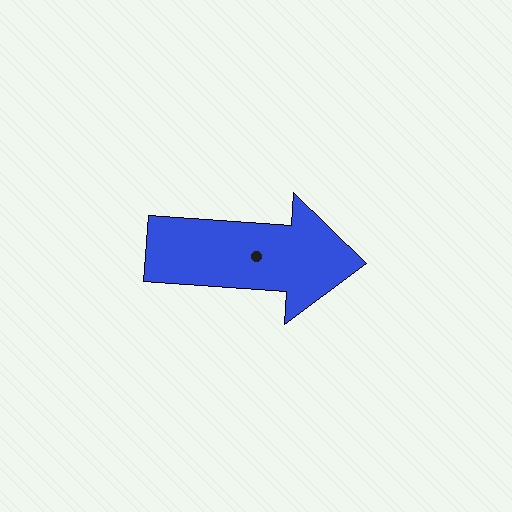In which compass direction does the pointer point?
East.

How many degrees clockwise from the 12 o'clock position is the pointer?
Approximately 94 degrees.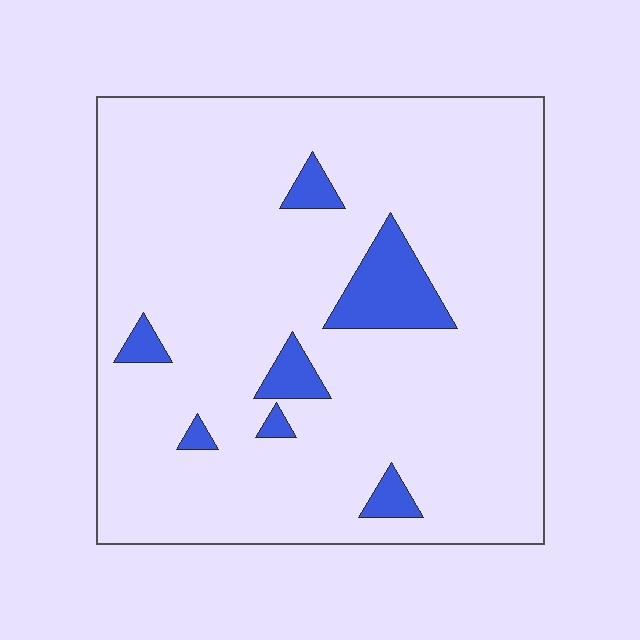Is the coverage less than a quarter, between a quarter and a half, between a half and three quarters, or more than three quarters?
Less than a quarter.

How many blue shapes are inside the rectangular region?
7.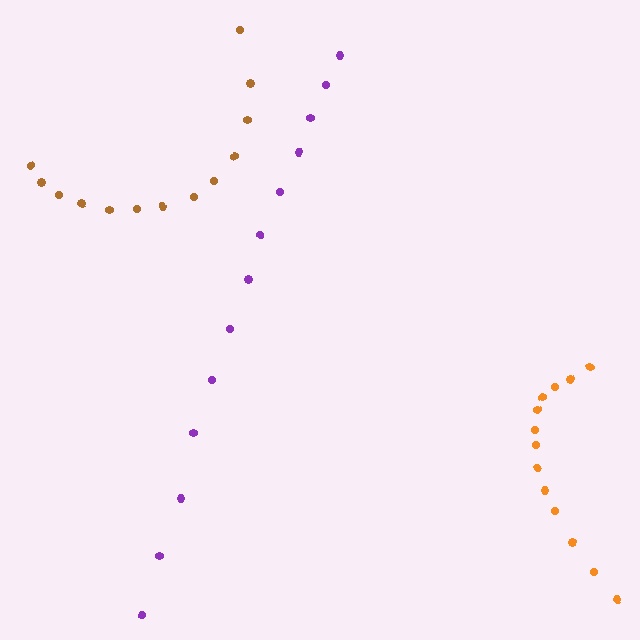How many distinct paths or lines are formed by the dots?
There are 3 distinct paths.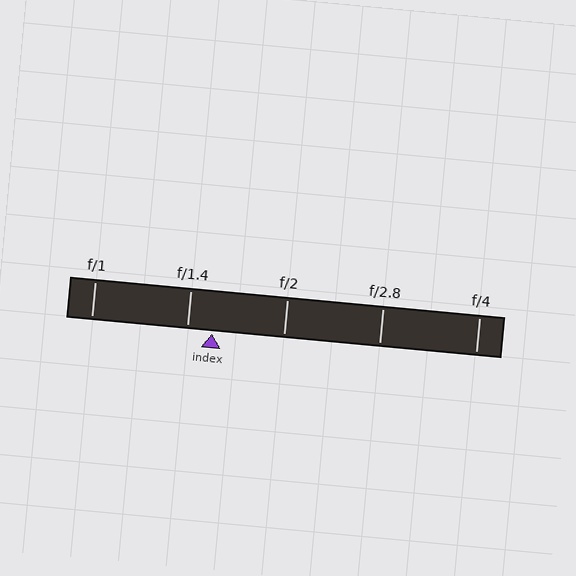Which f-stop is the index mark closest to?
The index mark is closest to f/1.4.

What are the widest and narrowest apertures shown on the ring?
The widest aperture shown is f/1 and the narrowest is f/4.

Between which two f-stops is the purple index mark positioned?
The index mark is between f/1.4 and f/2.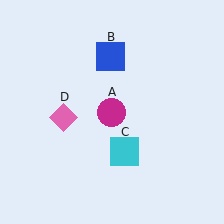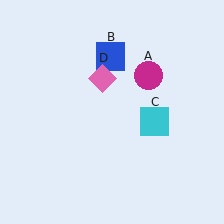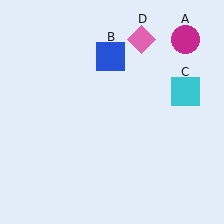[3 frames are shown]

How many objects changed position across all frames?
3 objects changed position: magenta circle (object A), cyan square (object C), pink diamond (object D).